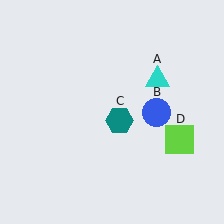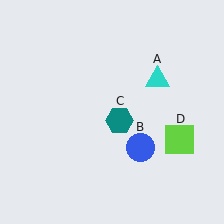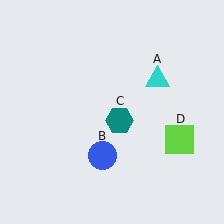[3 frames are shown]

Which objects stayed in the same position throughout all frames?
Cyan triangle (object A) and teal hexagon (object C) and lime square (object D) remained stationary.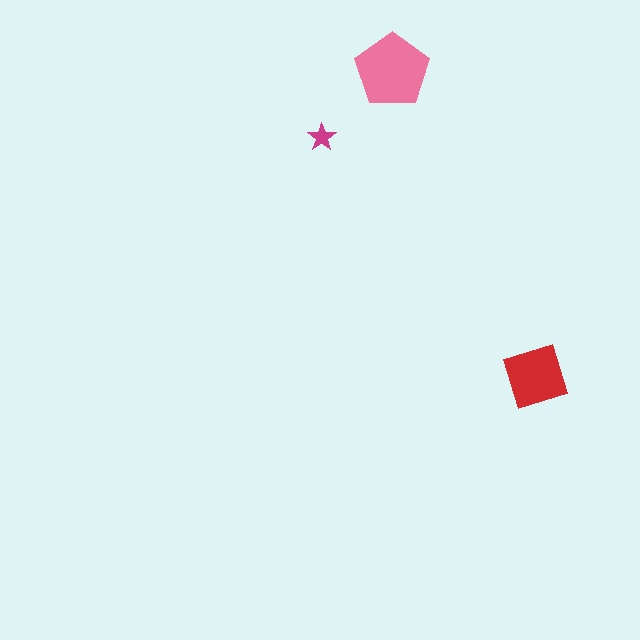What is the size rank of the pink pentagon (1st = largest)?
1st.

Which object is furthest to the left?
The magenta star is leftmost.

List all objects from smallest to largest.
The magenta star, the red diamond, the pink pentagon.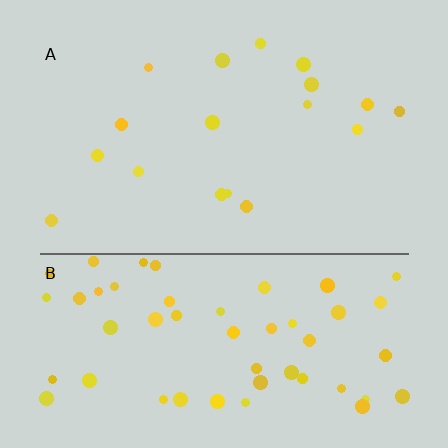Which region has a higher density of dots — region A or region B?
B (the bottom).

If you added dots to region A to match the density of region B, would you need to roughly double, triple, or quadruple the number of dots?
Approximately triple.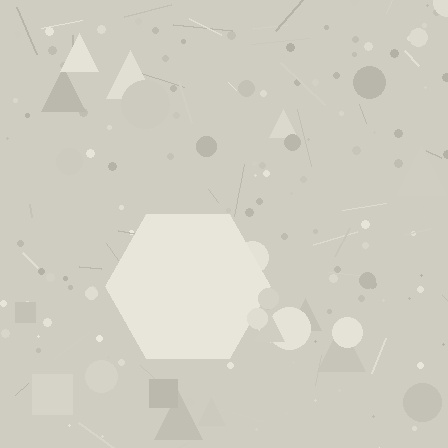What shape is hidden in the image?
A hexagon is hidden in the image.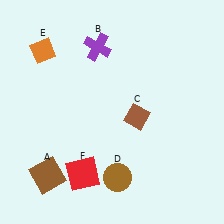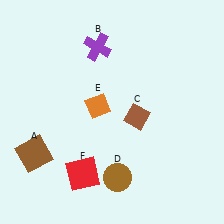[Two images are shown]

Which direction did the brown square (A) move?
The brown square (A) moved up.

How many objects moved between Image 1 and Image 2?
2 objects moved between the two images.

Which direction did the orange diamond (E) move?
The orange diamond (E) moved down.